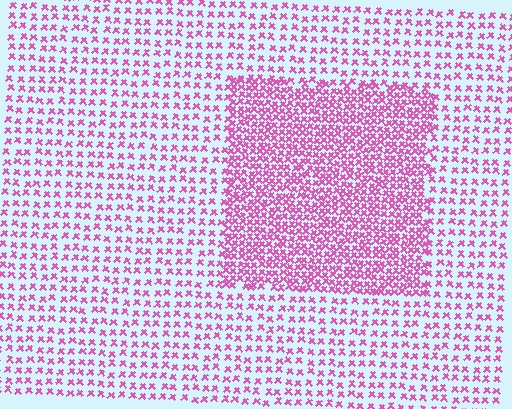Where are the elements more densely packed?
The elements are more densely packed inside the rectangle boundary.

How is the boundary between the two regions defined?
The boundary is defined by a change in element density (approximately 2.2x ratio). All elements are the same color, size, and shape.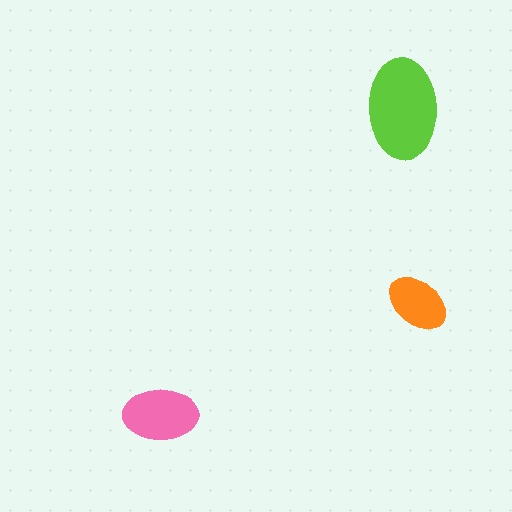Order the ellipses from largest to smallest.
the lime one, the pink one, the orange one.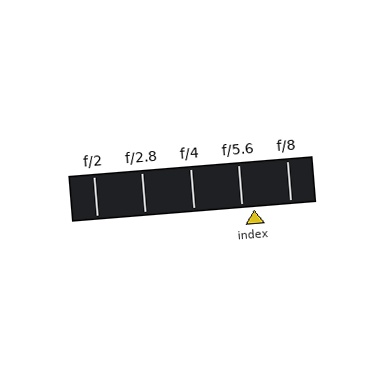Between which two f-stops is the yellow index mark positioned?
The index mark is between f/5.6 and f/8.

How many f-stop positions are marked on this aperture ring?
There are 5 f-stop positions marked.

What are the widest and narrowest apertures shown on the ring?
The widest aperture shown is f/2 and the narrowest is f/8.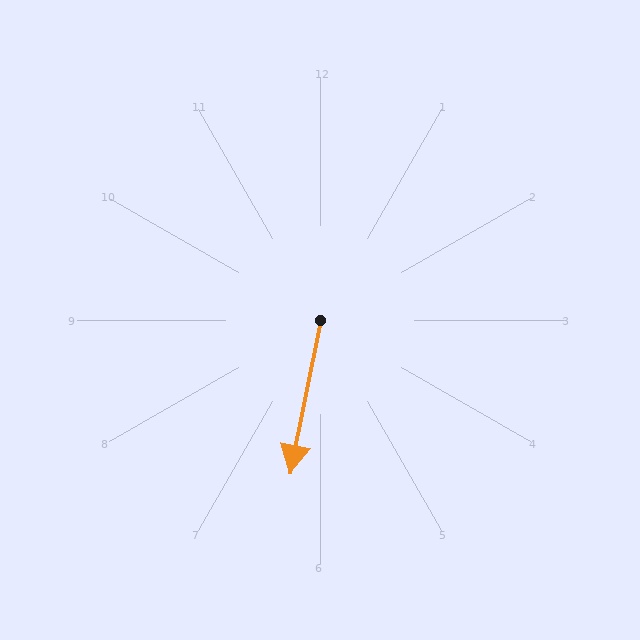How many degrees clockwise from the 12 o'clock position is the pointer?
Approximately 191 degrees.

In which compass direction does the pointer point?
South.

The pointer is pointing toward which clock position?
Roughly 6 o'clock.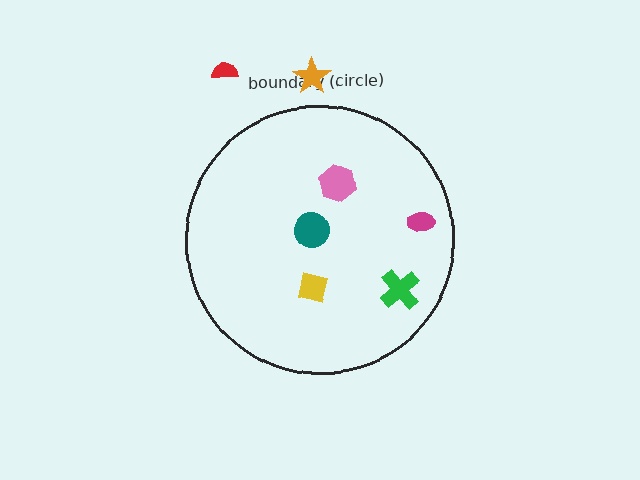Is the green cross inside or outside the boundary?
Inside.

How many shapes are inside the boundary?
5 inside, 2 outside.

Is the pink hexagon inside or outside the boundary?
Inside.